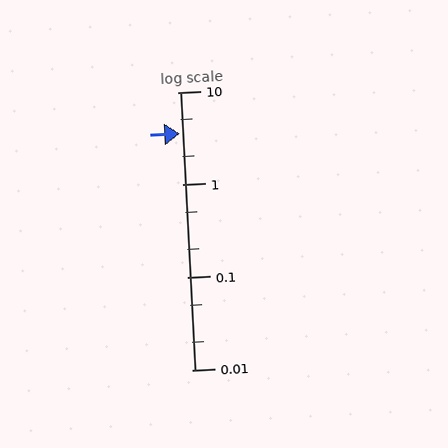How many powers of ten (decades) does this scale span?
The scale spans 3 decades, from 0.01 to 10.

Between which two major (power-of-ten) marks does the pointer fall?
The pointer is between 1 and 10.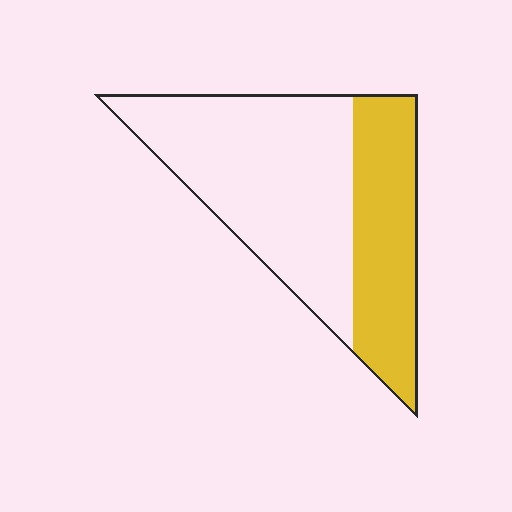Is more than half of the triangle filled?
No.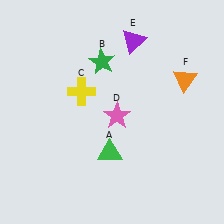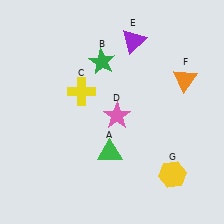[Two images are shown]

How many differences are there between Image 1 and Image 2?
There is 1 difference between the two images.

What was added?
A yellow hexagon (G) was added in Image 2.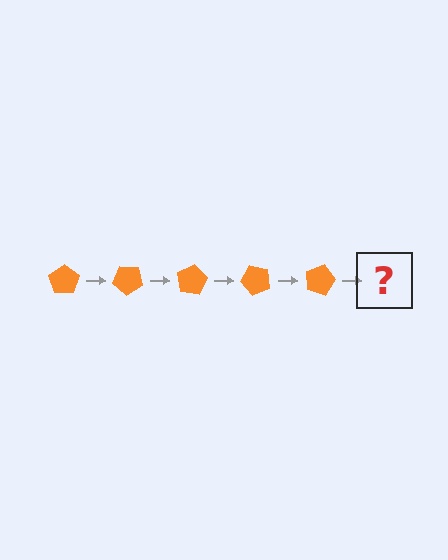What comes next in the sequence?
The next element should be an orange pentagon rotated 200 degrees.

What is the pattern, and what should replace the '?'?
The pattern is that the pentagon rotates 40 degrees each step. The '?' should be an orange pentagon rotated 200 degrees.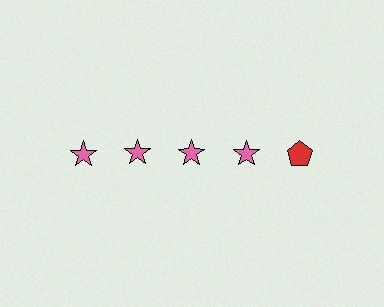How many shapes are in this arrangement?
There are 5 shapes arranged in a grid pattern.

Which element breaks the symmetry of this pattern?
The red pentagon in the top row, rightmost column breaks the symmetry. All other shapes are pink stars.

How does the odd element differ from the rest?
It differs in both color (red instead of pink) and shape (pentagon instead of star).